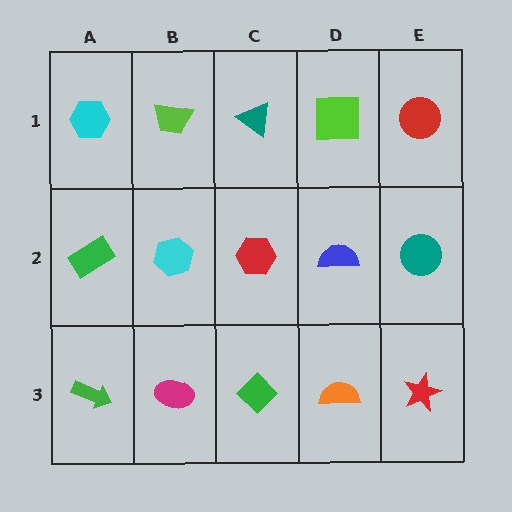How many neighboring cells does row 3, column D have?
3.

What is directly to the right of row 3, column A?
A magenta ellipse.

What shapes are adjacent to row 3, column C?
A red hexagon (row 2, column C), a magenta ellipse (row 3, column B), an orange semicircle (row 3, column D).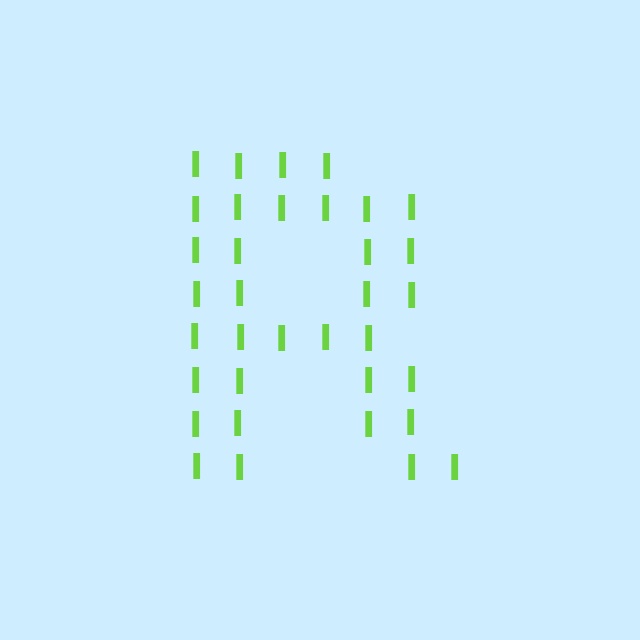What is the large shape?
The large shape is the letter R.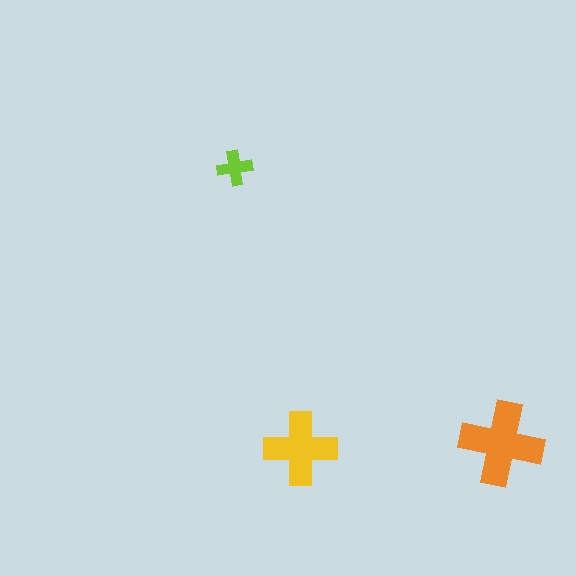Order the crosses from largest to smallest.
the orange one, the yellow one, the lime one.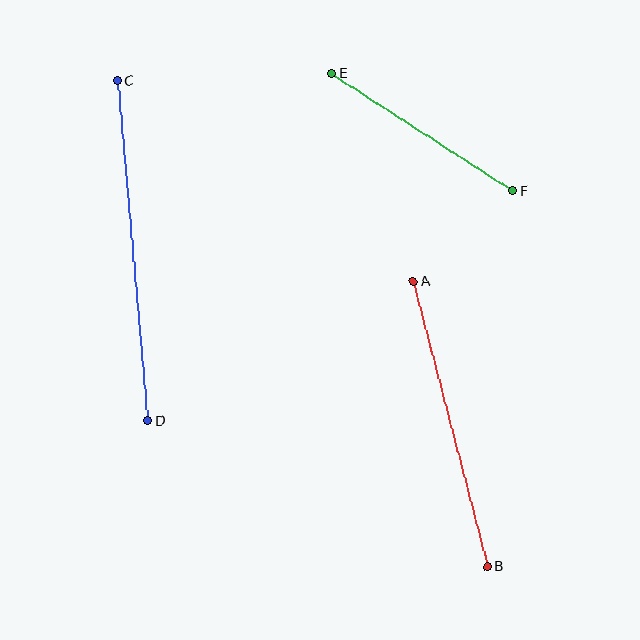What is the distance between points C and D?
The distance is approximately 341 pixels.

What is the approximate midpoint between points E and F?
The midpoint is at approximately (422, 132) pixels.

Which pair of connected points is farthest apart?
Points C and D are farthest apart.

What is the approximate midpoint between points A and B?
The midpoint is at approximately (450, 424) pixels.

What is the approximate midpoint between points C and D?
The midpoint is at approximately (132, 251) pixels.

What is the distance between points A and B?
The distance is approximately 295 pixels.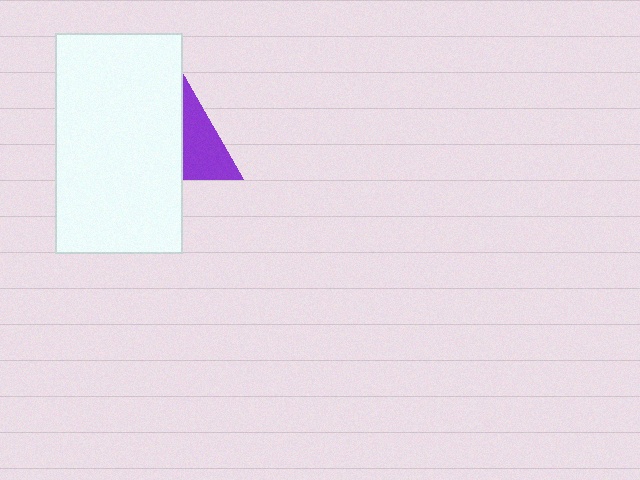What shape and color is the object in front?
The object in front is a white rectangle.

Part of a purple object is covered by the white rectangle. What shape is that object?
It is a triangle.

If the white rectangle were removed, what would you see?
You would see the complete purple triangle.